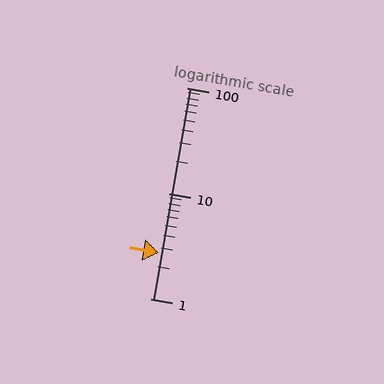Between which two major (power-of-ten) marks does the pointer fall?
The pointer is between 1 and 10.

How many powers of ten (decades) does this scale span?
The scale spans 2 decades, from 1 to 100.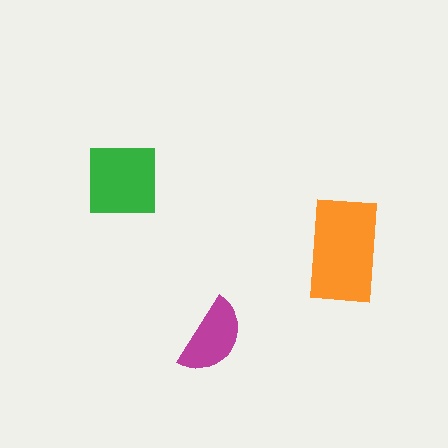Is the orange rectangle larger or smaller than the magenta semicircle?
Larger.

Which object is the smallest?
The magenta semicircle.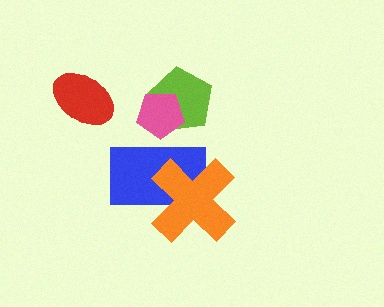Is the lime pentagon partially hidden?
Yes, it is partially covered by another shape.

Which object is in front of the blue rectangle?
The orange cross is in front of the blue rectangle.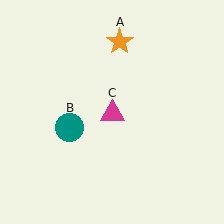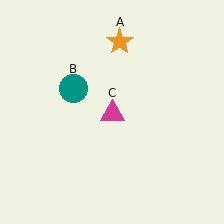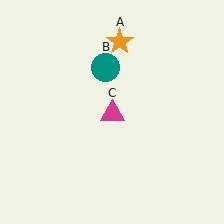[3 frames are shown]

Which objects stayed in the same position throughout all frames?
Orange star (object A) and magenta triangle (object C) remained stationary.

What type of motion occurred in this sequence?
The teal circle (object B) rotated clockwise around the center of the scene.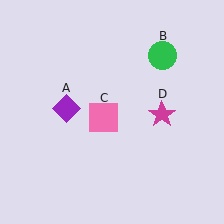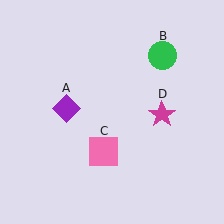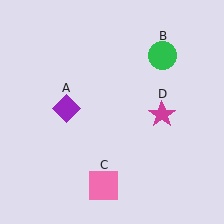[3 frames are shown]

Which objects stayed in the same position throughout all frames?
Purple diamond (object A) and green circle (object B) and magenta star (object D) remained stationary.